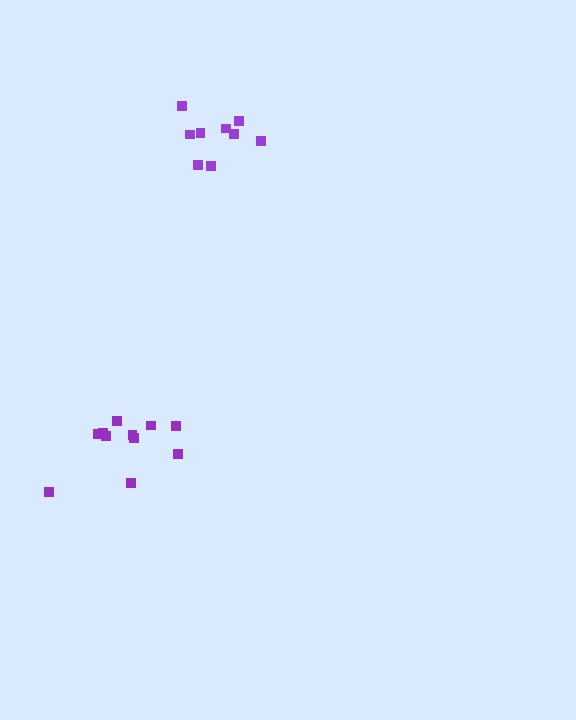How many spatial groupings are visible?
There are 2 spatial groupings.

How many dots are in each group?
Group 1: 9 dots, Group 2: 11 dots (20 total).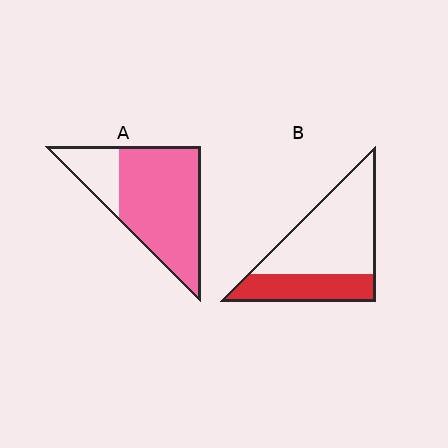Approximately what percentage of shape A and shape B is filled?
A is approximately 75% and B is approximately 35%.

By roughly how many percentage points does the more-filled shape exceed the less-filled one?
By roughly 45 percentage points (A over B).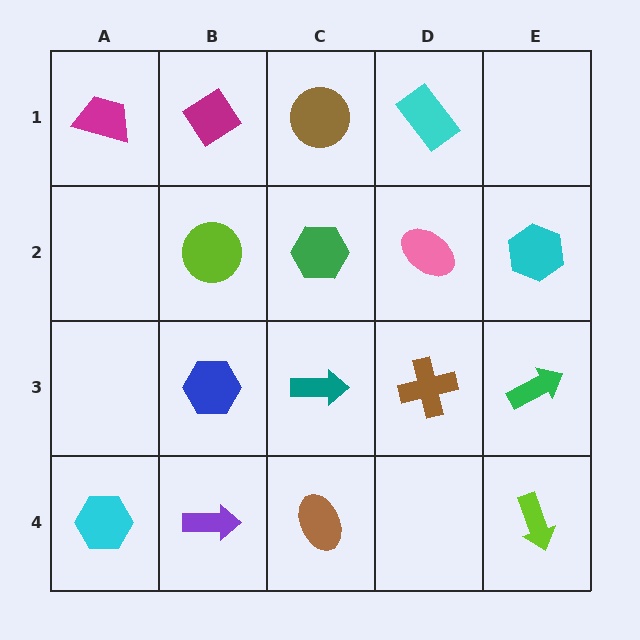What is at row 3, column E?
A green arrow.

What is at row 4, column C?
A brown ellipse.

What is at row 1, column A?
A magenta trapezoid.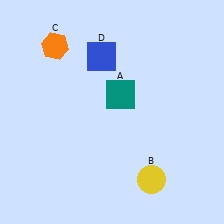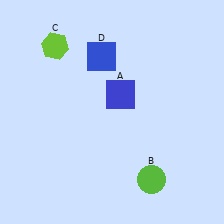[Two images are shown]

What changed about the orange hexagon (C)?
In Image 1, C is orange. In Image 2, it changed to lime.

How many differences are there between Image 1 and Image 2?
There are 3 differences between the two images.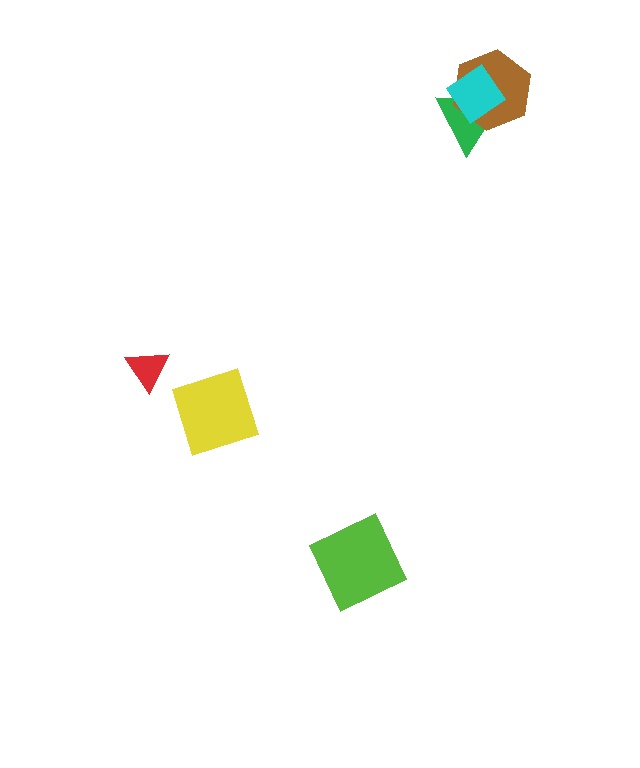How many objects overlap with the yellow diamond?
0 objects overlap with the yellow diamond.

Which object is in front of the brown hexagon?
The cyan diamond is in front of the brown hexagon.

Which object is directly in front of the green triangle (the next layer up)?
The brown hexagon is directly in front of the green triangle.